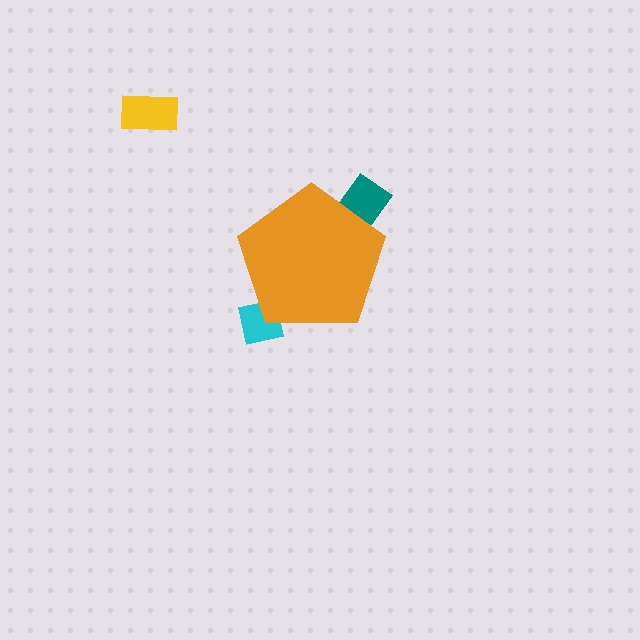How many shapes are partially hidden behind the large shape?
2 shapes are partially hidden.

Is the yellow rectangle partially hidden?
No, the yellow rectangle is fully visible.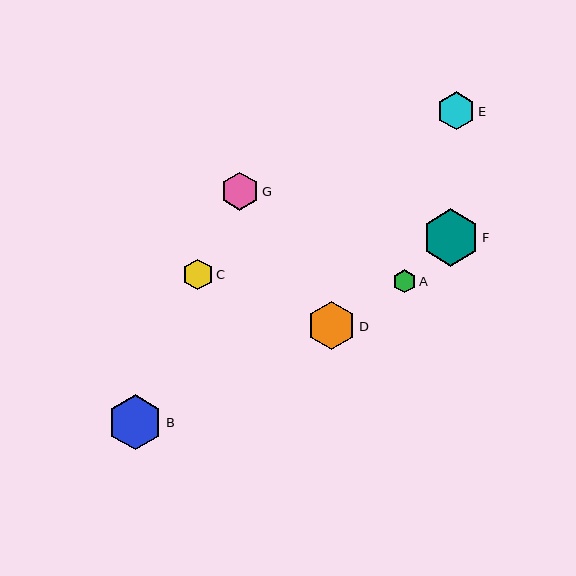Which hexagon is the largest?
Hexagon F is the largest with a size of approximately 57 pixels.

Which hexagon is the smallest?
Hexagon A is the smallest with a size of approximately 23 pixels.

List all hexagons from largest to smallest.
From largest to smallest: F, B, D, E, G, C, A.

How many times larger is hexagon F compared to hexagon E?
Hexagon F is approximately 1.5 times the size of hexagon E.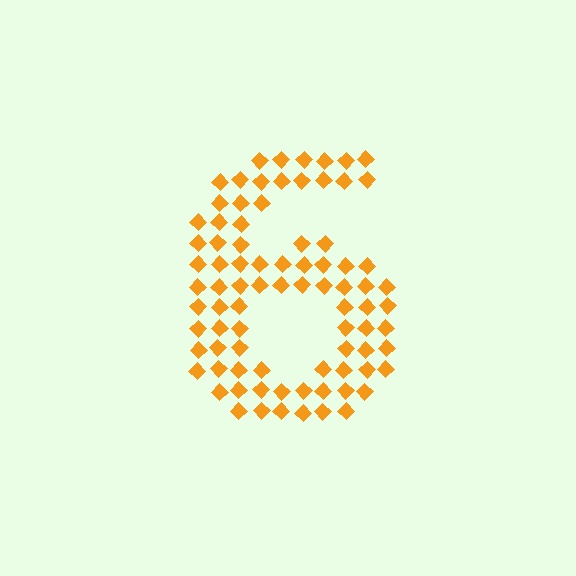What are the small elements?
The small elements are diamonds.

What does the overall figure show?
The overall figure shows the digit 6.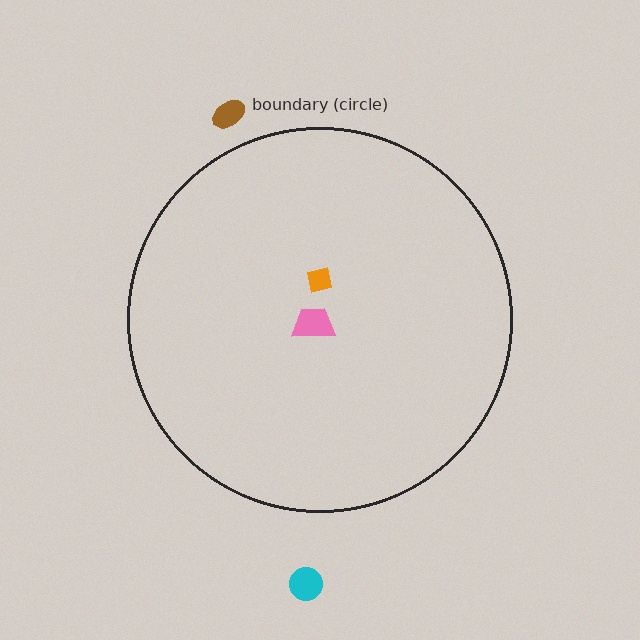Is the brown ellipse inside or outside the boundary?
Outside.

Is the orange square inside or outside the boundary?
Inside.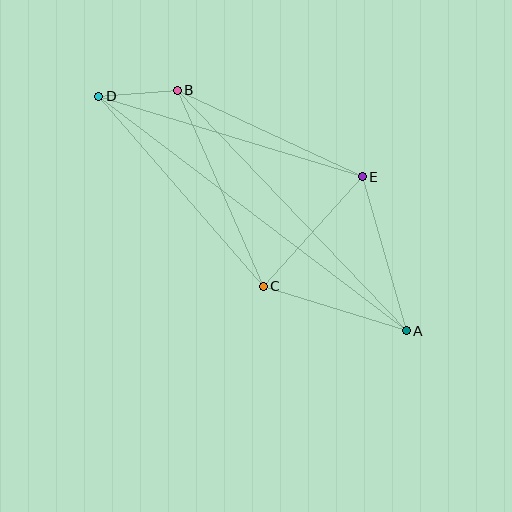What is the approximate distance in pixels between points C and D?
The distance between C and D is approximately 251 pixels.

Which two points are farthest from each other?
Points A and D are farthest from each other.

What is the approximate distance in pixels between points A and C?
The distance between A and C is approximately 150 pixels.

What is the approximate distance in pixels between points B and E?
The distance between B and E is approximately 204 pixels.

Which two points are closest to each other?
Points B and D are closest to each other.